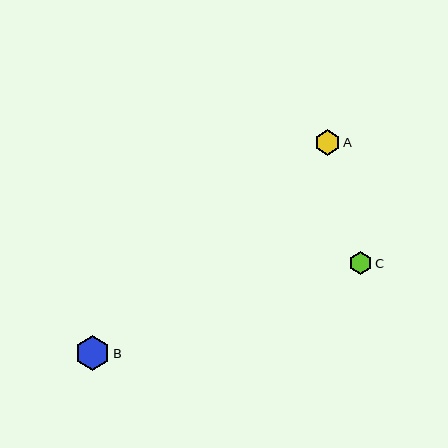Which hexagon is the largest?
Hexagon B is the largest with a size of approximately 35 pixels.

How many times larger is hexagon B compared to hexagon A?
Hexagon B is approximately 1.4 times the size of hexagon A.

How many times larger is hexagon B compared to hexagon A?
Hexagon B is approximately 1.4 times the size of hexagon A.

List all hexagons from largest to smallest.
From largest to smallest: B, A, C.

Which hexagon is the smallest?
Hexagon C is the smallest with a size of approximately 23 pixels.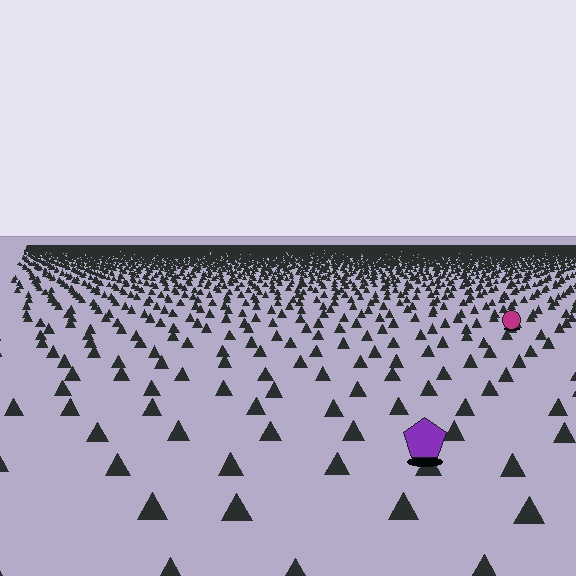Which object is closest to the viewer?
The purple pentagon is closest. The texture marks near it are larger and more spread out.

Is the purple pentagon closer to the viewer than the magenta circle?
Yes. The purple pentagon is closer — you can tell from the texture gradient: the ground texture is coarser near it.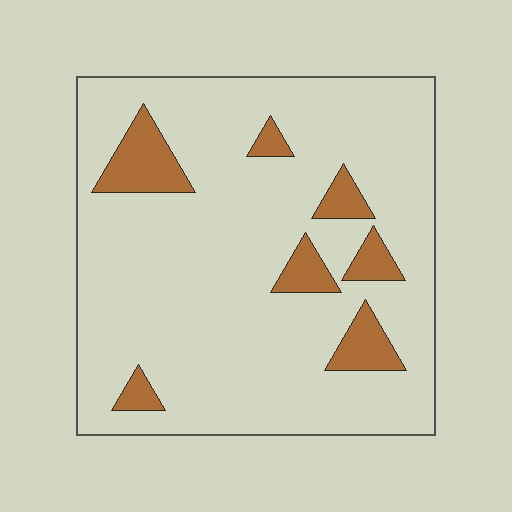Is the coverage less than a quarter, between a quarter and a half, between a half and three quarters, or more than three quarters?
Less than a quarter.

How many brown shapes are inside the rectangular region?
7.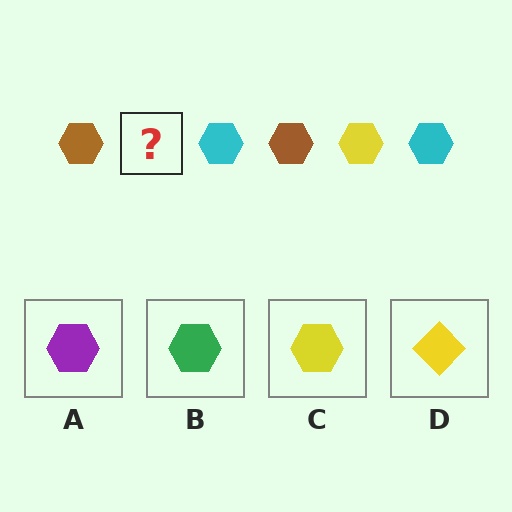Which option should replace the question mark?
Option C.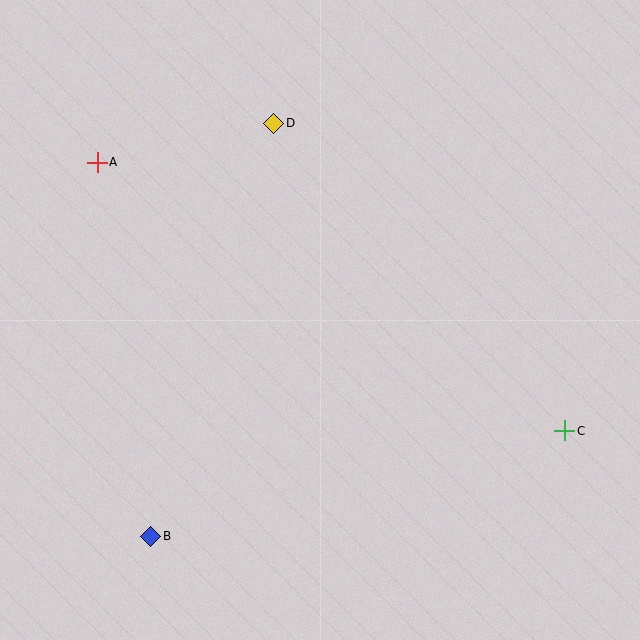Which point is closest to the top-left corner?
Point A is closest to the top-left corner.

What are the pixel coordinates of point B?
Point B is at (151, 536).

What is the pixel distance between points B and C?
The distance between B and C is 428 pixels.